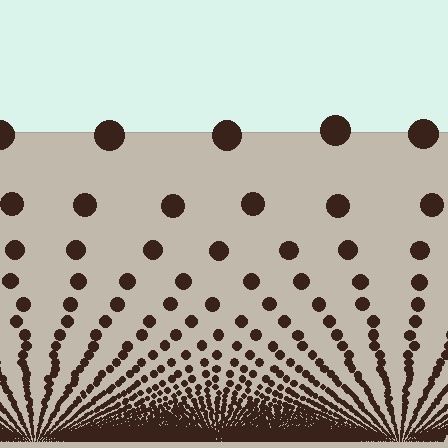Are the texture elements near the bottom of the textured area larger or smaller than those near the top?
Smaller. The gradient is inverted — elements near the bottom are smaller and denser.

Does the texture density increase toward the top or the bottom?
Density increases toward the bottom.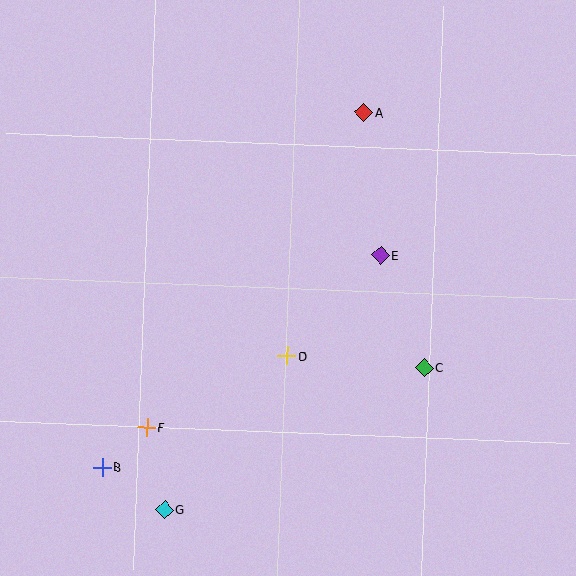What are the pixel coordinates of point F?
Point F is at (147, 427).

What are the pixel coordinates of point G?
Point G is at (165, 510).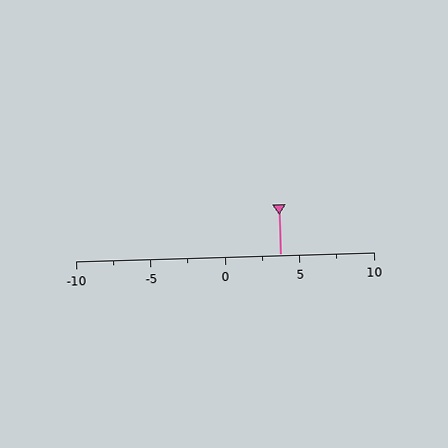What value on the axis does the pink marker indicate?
The marker indicates approximately 3.8.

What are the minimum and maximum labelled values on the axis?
The axis runs from -10 to 10.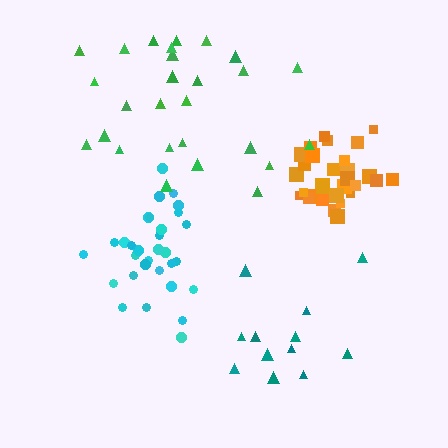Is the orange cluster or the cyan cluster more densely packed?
Orange.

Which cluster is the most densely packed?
Orange.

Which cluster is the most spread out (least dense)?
Teal.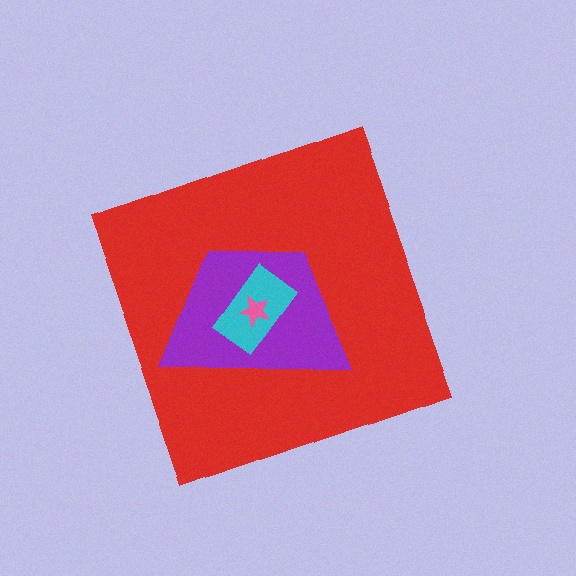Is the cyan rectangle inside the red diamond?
Yes.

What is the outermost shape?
The red diamond.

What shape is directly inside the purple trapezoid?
The cyan rectangle.